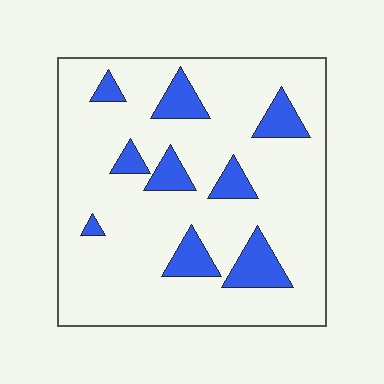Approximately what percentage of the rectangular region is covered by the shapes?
Approximately 15%.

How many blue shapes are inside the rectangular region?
9.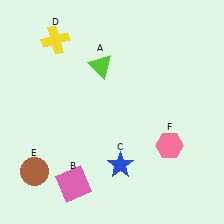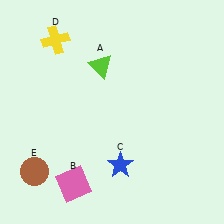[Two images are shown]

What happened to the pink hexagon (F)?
The pink hexagon (F) was removed in Image 2. It was in the bottom-right area of Image 1.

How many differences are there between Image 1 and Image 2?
There is 1 difference between the two images.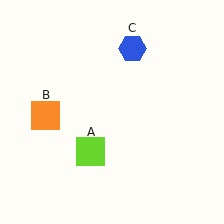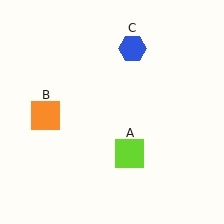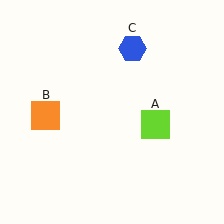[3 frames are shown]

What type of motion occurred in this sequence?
The lime square (object A) rotated counterclockwise around the center of the scene.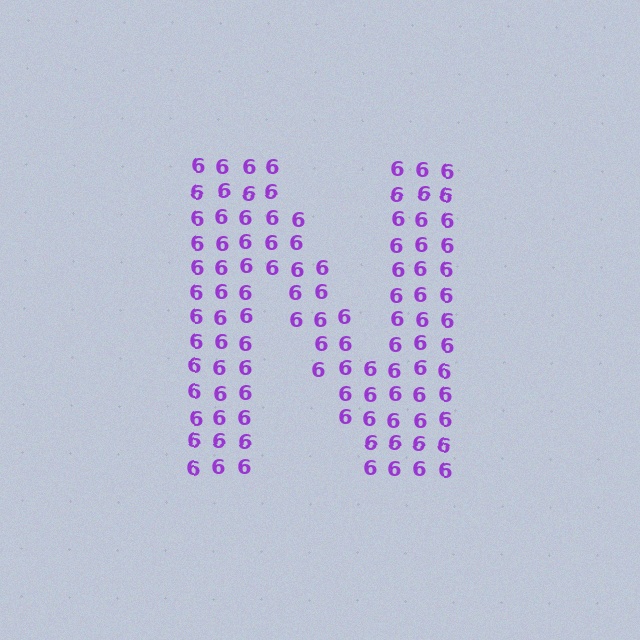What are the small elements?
The small elements are digit 6's.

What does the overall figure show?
The overall figure shows the letter N.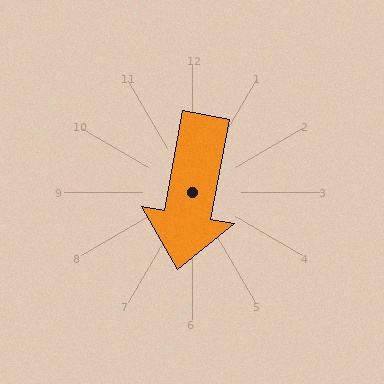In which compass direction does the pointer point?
South.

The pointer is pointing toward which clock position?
Roughly 6 o'clock.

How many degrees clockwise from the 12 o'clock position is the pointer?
Approximately 190 degrees.